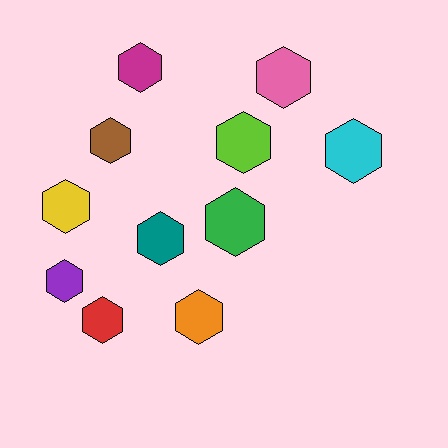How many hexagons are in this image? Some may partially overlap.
There are 11 hexagons.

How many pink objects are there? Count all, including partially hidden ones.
There is 1 pink object.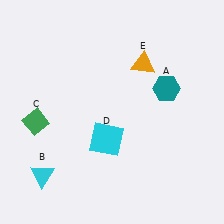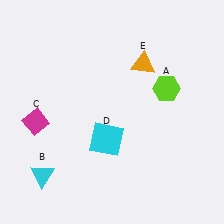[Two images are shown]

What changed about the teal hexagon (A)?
In Image 1, A is teal. In Image 2, it changed to lime.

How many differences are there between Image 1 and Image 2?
There are 2 differences between the two images.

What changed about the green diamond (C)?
In Image 1, C is green. In Image 2, it changed to magenta.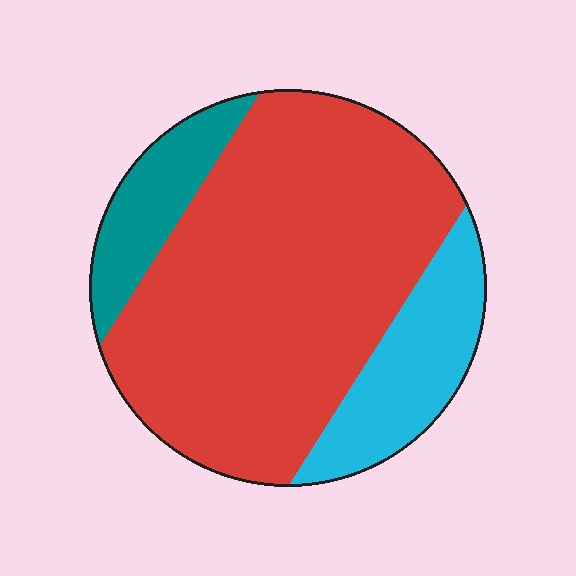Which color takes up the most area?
Red, at roughly 70%.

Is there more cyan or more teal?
Cyan.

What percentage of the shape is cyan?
Cyan takes up about one sixth (1/6) of the shape.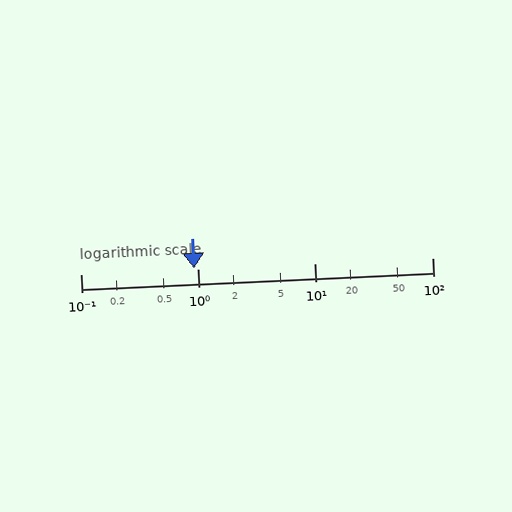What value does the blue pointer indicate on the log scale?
The pointer indicates approximately 0.92.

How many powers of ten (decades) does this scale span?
The scale spans 3 decades, from 0.1 to 100.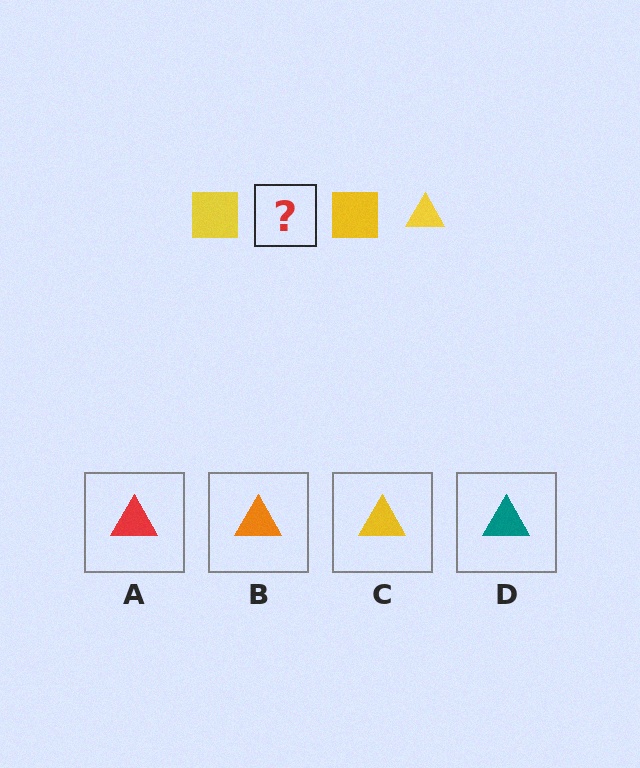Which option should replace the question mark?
Option C.